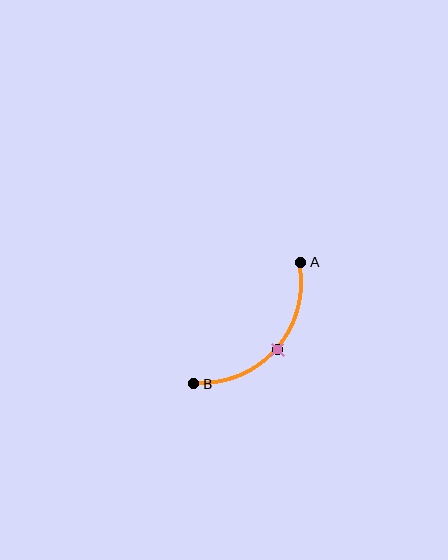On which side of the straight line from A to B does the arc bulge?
The arc bulges below and to the right of the straight line connecting A and B.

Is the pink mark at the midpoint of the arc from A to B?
Yes. The pink mark lies on the arc at equal arc-length from both A and B — it is the arc midpoint.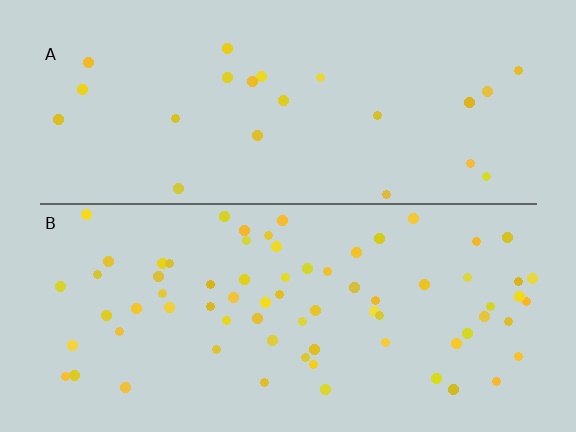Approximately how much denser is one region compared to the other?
Approximately 3.1× — region B over region A.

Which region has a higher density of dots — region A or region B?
B (the bottom).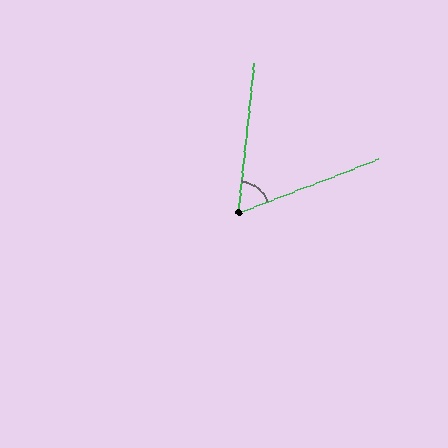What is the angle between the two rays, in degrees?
Approximately 63 degrees.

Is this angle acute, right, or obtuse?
It is acute.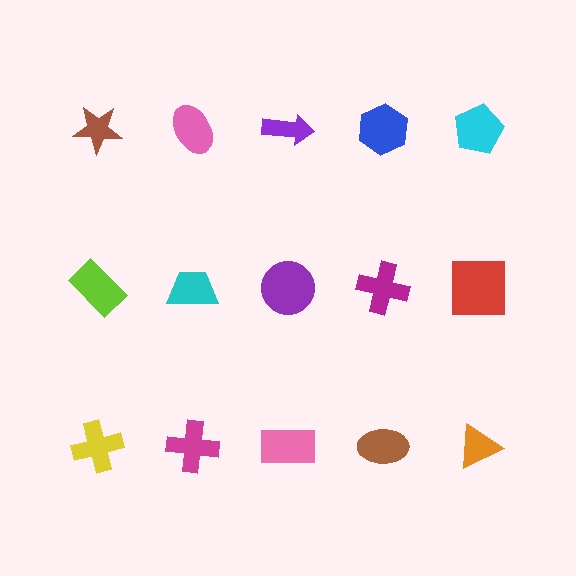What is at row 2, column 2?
A cyan trapezoid.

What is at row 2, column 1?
A lime rectangle.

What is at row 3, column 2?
A magenta cross.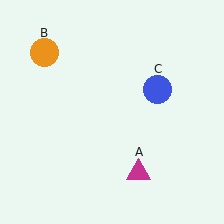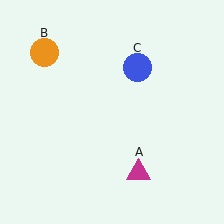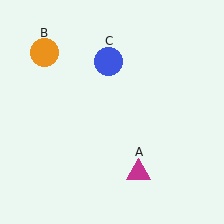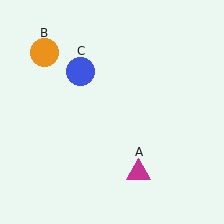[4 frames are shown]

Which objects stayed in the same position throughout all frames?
Magenta triangle (object A) and orange circle (object B) remained stationary.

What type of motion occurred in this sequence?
The blue circle (object C) rotated counterclockwise around the center of the scene.